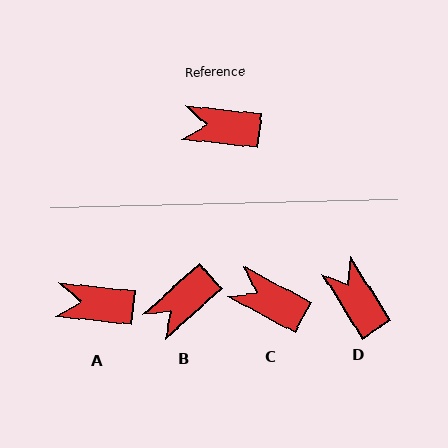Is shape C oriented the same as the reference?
No, it is off by about 22 degrees.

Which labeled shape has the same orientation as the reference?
A.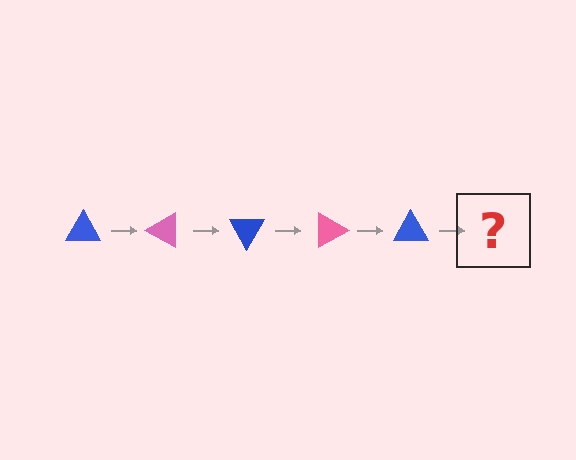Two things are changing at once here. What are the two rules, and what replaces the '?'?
The two rules are that it rotates 30 degrees each step and the color cycles through blue and pink. The '?' should be a pink triangle, rotated 150 degrees from the start.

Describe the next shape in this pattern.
It should be a pink triangle, rotated 150 degrees from the start.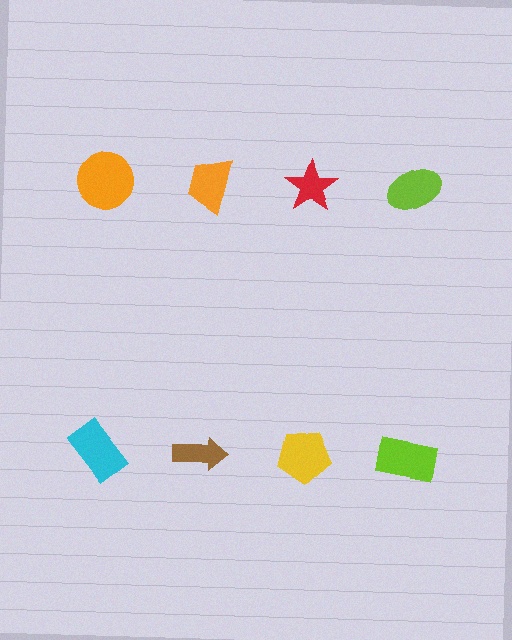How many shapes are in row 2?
4 shapes.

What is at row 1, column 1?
An orange circle.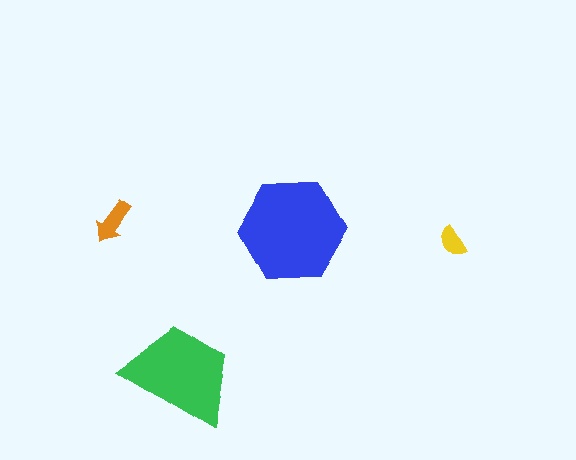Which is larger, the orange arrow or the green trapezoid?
The green trapezoid.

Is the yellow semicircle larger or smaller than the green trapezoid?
Smaller.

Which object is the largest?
The blue hexagon.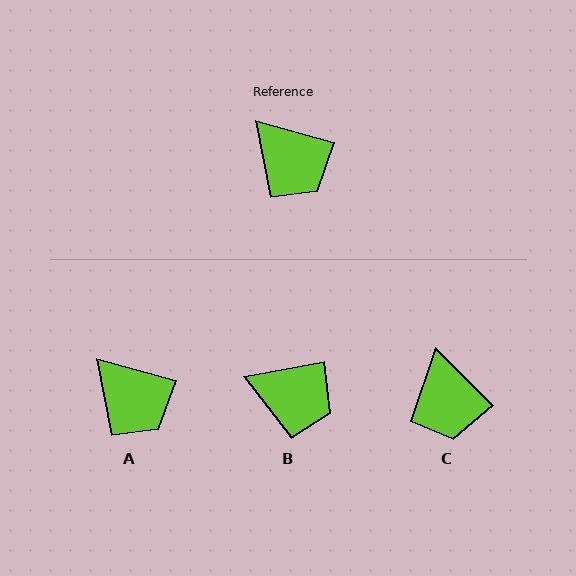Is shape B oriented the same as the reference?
No, it is off by about 26 degrees.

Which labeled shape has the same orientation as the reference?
A.